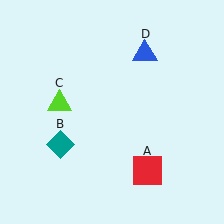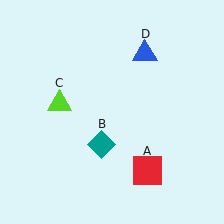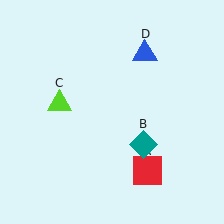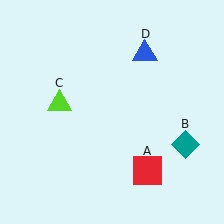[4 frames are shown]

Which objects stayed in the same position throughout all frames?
Red square (object A) and lime triangle (object C) and blue triangle (object D) remained stationary.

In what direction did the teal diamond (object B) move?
The teal diamond (object B) moved right.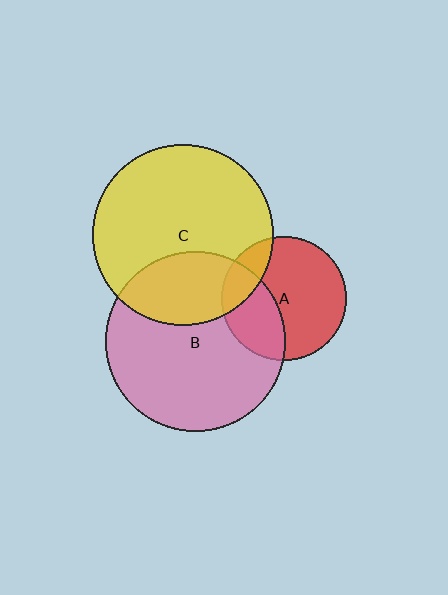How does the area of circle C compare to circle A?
Approximately 2.1 times.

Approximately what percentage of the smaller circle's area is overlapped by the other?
Approximately 15%.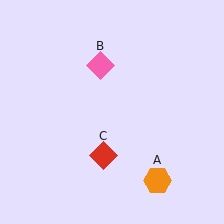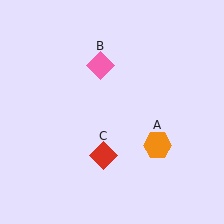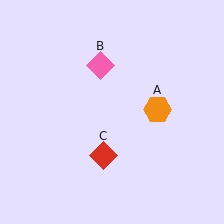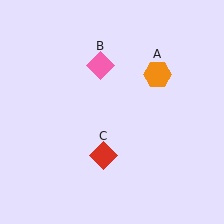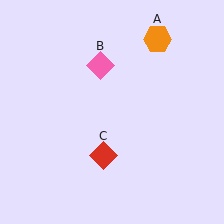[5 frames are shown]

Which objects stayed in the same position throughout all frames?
Pink diamond (object B) and red diamond (object C) remained stationary.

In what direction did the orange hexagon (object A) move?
The orange hexagon (object A) moved up.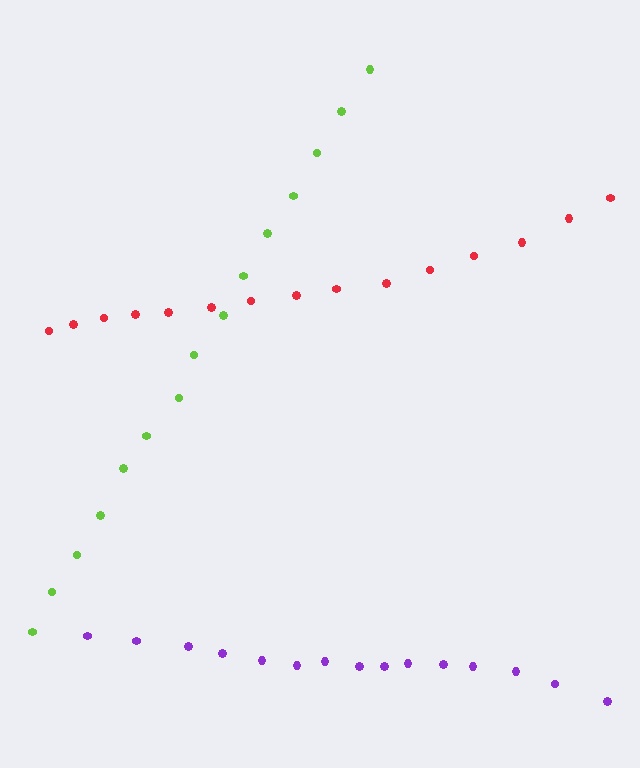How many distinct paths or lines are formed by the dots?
There are 3 distinct paths.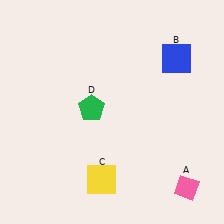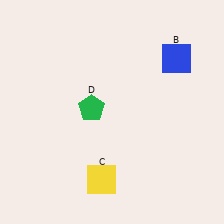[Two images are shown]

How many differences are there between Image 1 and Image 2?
There is 1 difference between the two images.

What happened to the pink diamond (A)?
The pink diamond (A) was removed in Image 2. It was in the bottom-right area of Image 1.